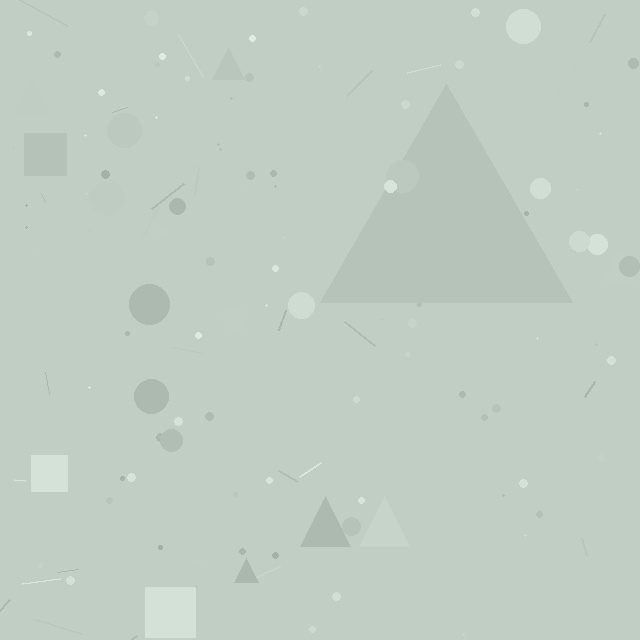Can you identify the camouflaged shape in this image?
The camouflaged shape is a triangle.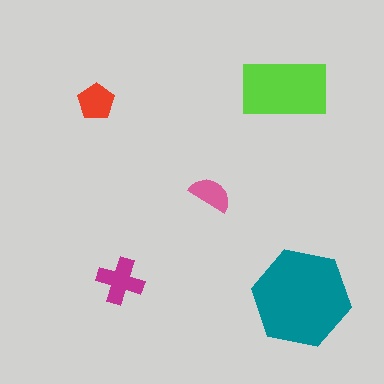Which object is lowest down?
The teal hexagon is bottommost.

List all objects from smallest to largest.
The pink semicircle, the red pentagon, the magenta cross, the lime rectangle, the teal hexagon.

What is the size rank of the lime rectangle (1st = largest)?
2nd.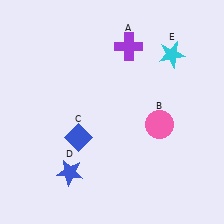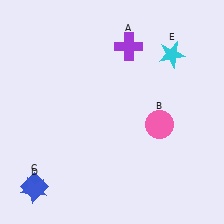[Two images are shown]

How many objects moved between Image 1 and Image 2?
2 objects moved between the two images.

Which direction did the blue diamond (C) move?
The blue diamond (C) moved down.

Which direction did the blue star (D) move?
The blue star (D) moved left.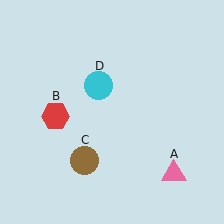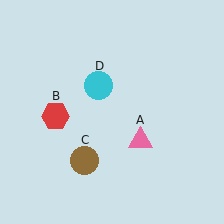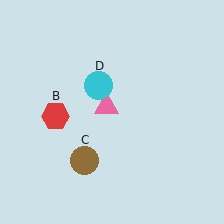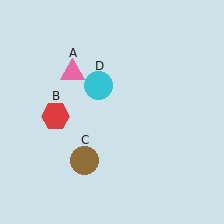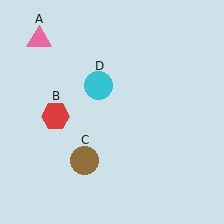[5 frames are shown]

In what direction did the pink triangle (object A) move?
The pink triangle (object A) moved up and to the left.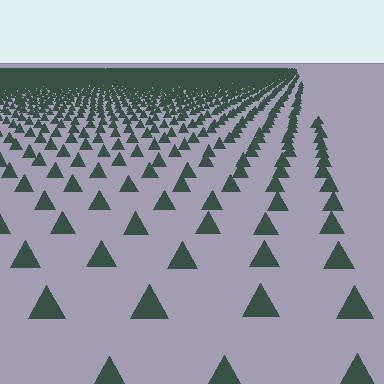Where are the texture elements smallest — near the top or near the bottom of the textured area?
Near the top.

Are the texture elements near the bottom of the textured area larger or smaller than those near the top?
Larger. Near the bottom, elements are closer to the viewer and appear at a bigger on-screen size.